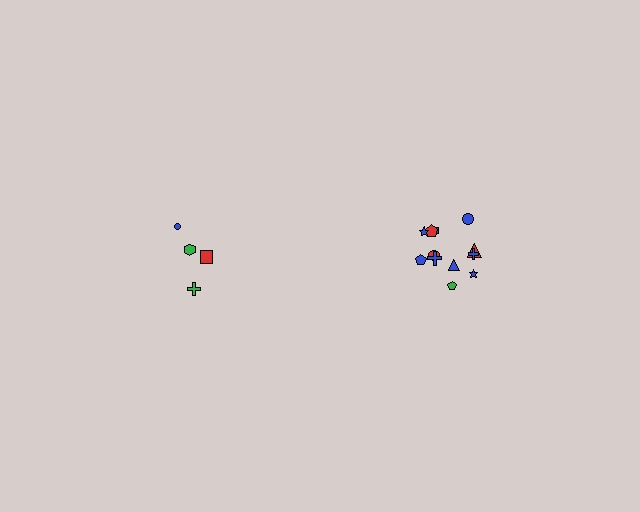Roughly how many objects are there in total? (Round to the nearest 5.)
Roughly 15 objects in total.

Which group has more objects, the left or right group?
The right group.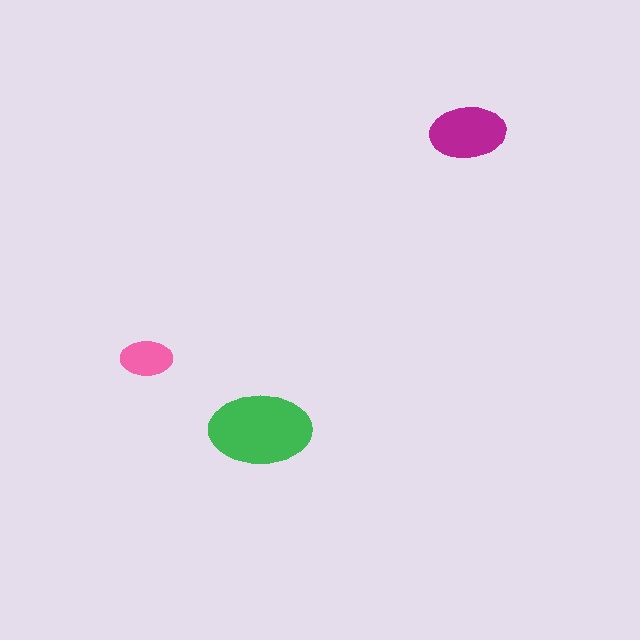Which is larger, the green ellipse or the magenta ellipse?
The green one.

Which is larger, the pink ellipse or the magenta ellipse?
The magenta one.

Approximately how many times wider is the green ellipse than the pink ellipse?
About 2 times wider.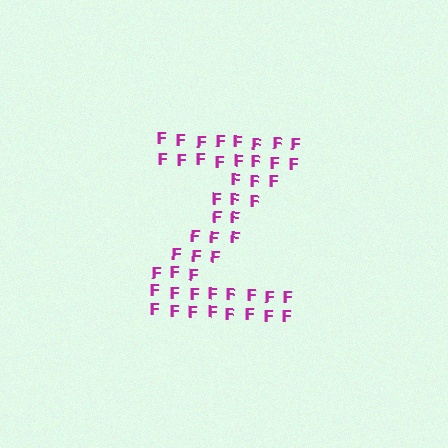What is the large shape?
The large shape is the letter Z.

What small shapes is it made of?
It is made of small letter F's.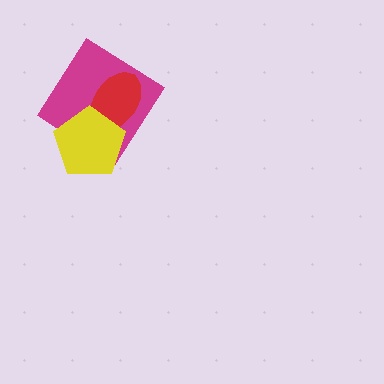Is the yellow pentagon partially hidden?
No, no other shape covers it.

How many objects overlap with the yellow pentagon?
2 objects overlap with the yellow pentagon.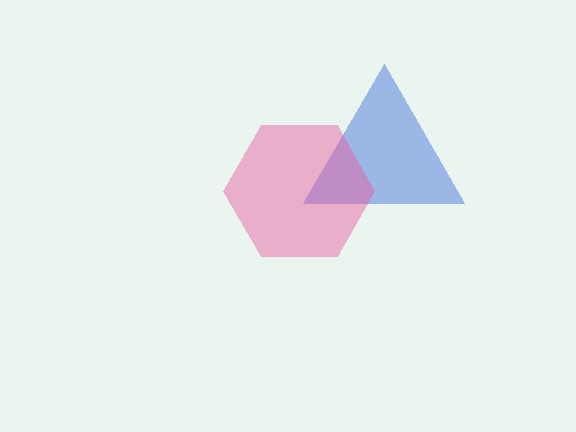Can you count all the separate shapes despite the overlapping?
Yes, there are 2 separate shapes.